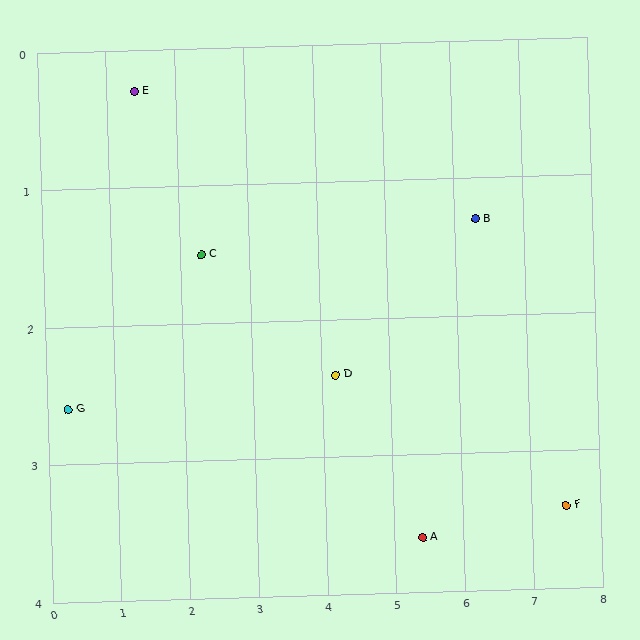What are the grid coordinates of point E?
Point E is at approximately (1.4, 0.3).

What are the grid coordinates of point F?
Point F is at approximately (7.5, 3.4).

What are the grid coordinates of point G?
Point G is at approximately (0.3, 2.6).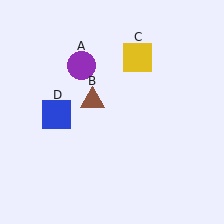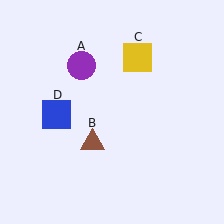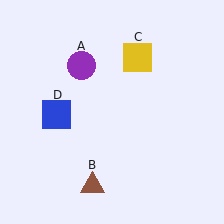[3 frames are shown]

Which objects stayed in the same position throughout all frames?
Purple circle (object A) and yellow square (object C) and blue square (object D) remained stationary.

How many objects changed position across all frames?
1 object changed position: brown triangle (object B).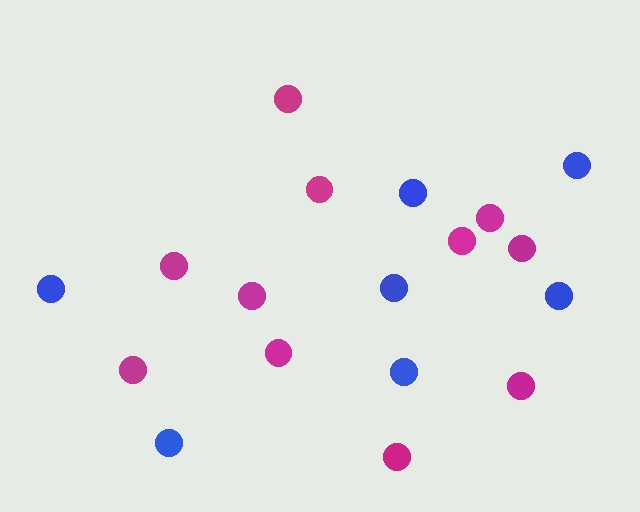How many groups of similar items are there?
There are 2 groups: one group of blue circles (7) and one group of magenta circles (11).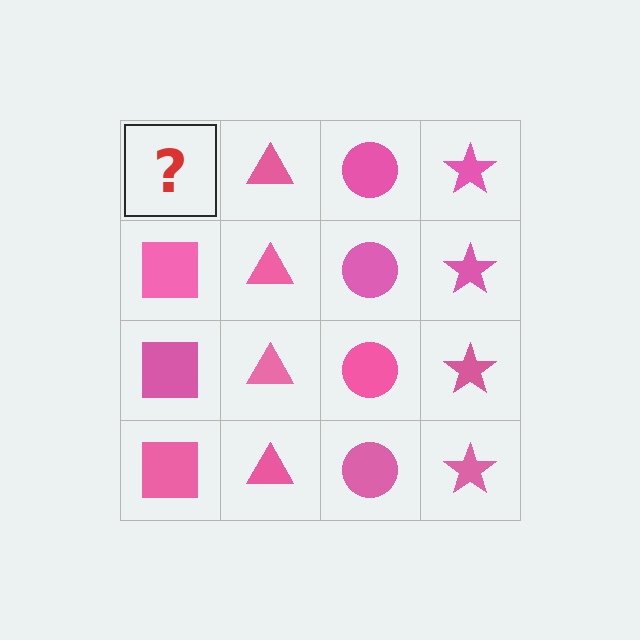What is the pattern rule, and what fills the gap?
The rule is that each column has a consistent shape. The gap should be filled with a pink square.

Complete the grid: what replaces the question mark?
The question mark should be replaced with a pink square.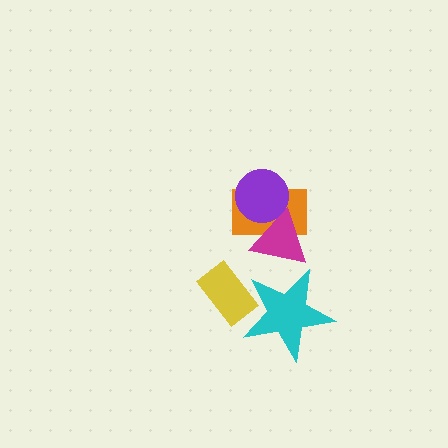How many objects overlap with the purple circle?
2 objects overlap with the purple circle.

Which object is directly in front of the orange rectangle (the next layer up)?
The magenta triangle is directly in front of the orange rectangle.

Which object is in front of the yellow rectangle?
The cyan star is in front of the yellow rectangle.